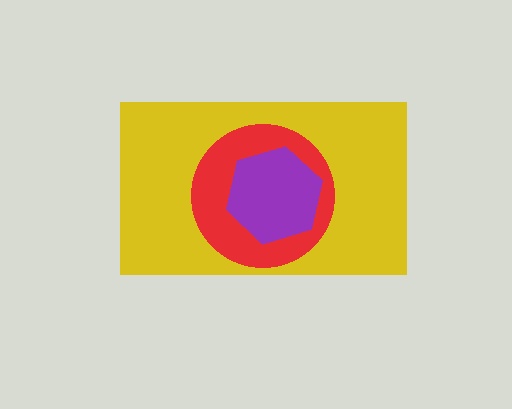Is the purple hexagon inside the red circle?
Yes.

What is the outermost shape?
The yellow rectangle.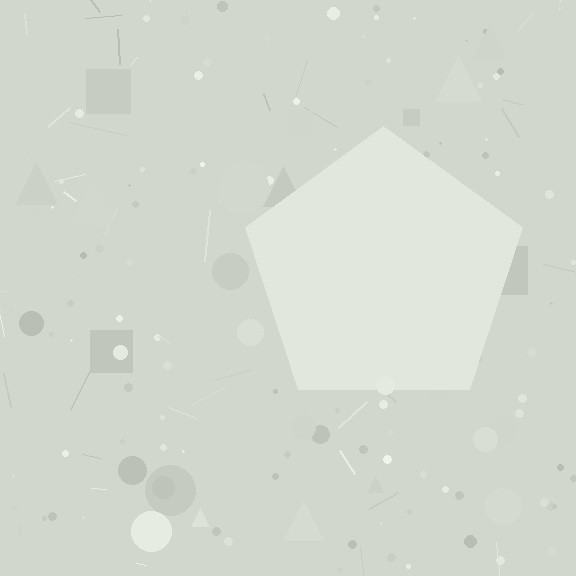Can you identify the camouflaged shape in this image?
The camouflaged shape is a pentagon.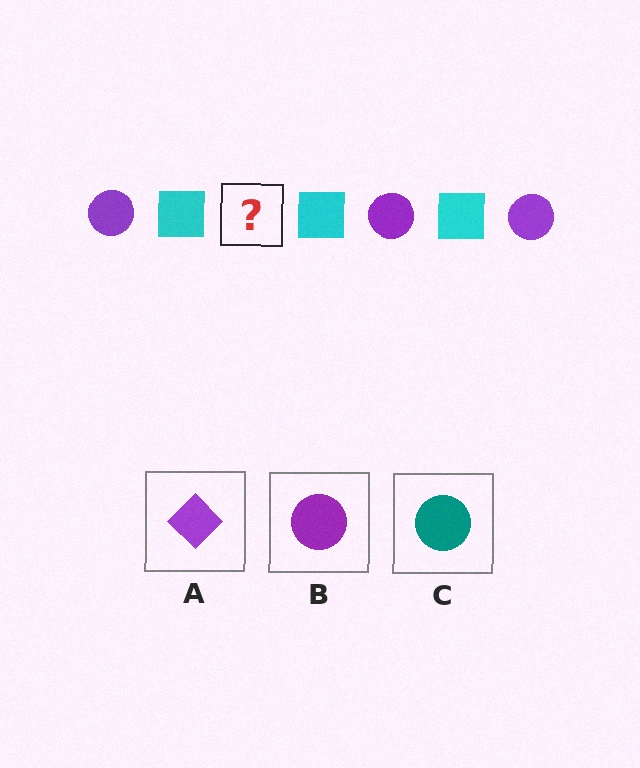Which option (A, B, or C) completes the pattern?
B.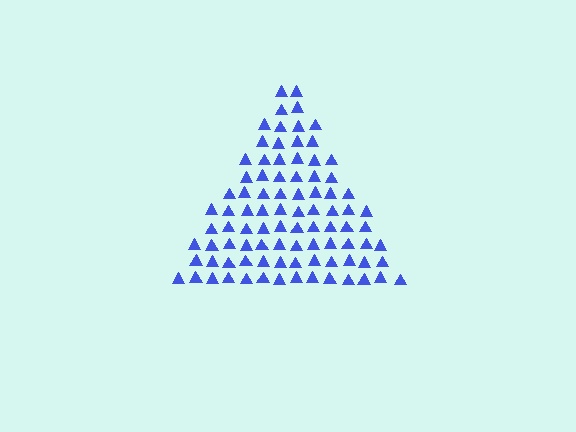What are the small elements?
The small elements are triangles.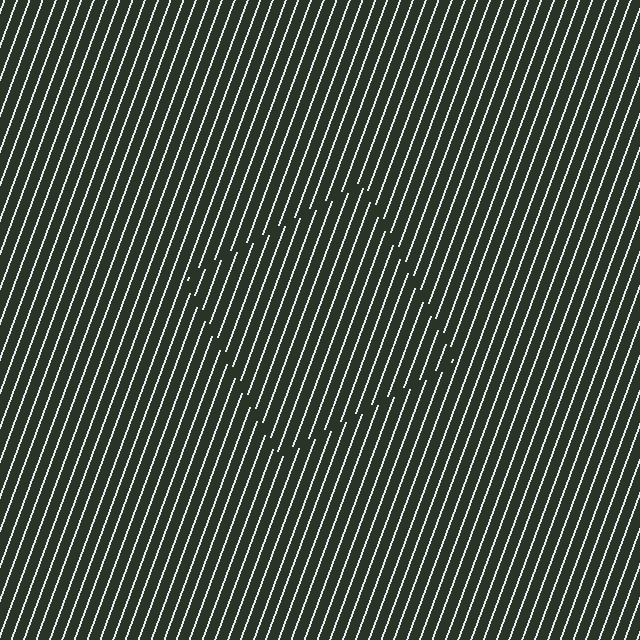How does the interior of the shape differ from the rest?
The interior of the shape contains the same grating, shifted by half a period — the contour is defined by the phase discontinuity where line-ends from the inner and outer gratings abut.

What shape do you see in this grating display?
An illusory square. The interior of the shape contains the same grating, shifted by half a period — the contour is defined by the phase discontinuity where line-ends from the inner and outer gratings abut.